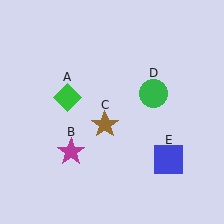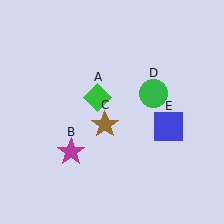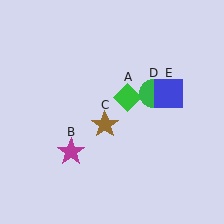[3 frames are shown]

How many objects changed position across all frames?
2 objects changed position: green diamond (object A), blue square (object E).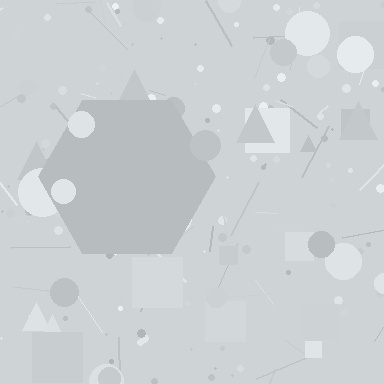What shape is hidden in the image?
A hexagon is hidden in the image.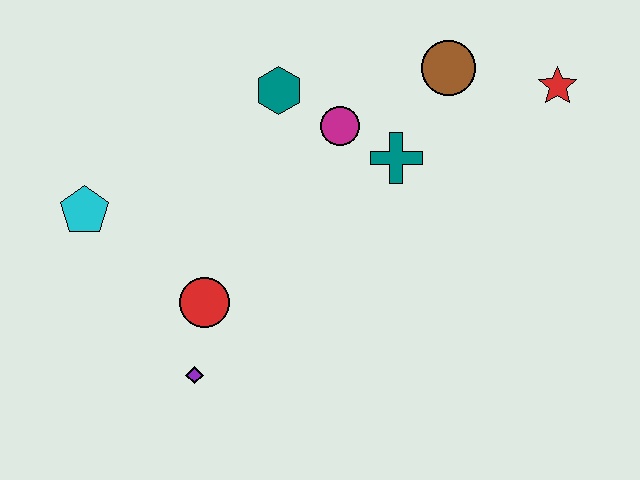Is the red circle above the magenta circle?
No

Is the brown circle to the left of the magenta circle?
No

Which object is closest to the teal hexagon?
The magenta circle is closest to the teal hexagon.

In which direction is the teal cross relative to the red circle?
The teal cross is to the right of the red circle.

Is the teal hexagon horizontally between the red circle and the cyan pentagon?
No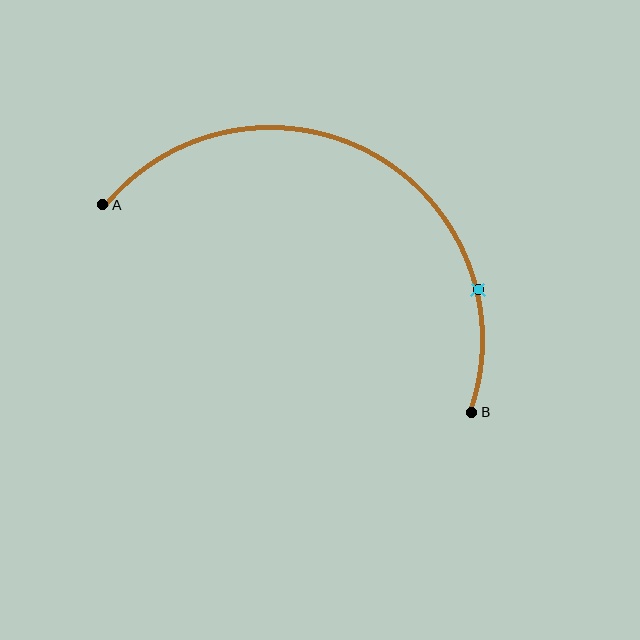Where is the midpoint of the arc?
The arc midpoint is the point on the curve farthest from the straight line joining A and B. It sits above that line.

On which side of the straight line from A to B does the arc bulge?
The arc bulges above the straight line connecting A and B.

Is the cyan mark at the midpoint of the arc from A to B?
No. The cyan mark lies on the arc but is closer to endpoint B. The arc midpoint would be at the point on the curve equidistant along the arc from both A and B.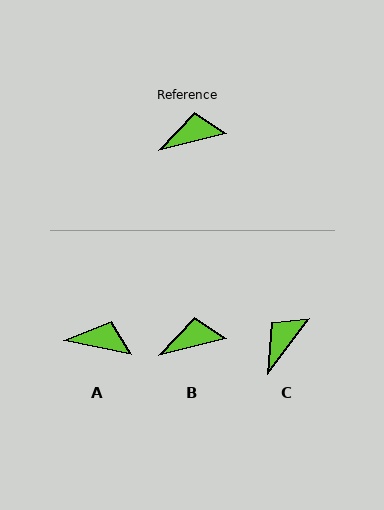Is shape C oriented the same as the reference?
No, it is off by about 39 degrees.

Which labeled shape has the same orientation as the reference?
B.